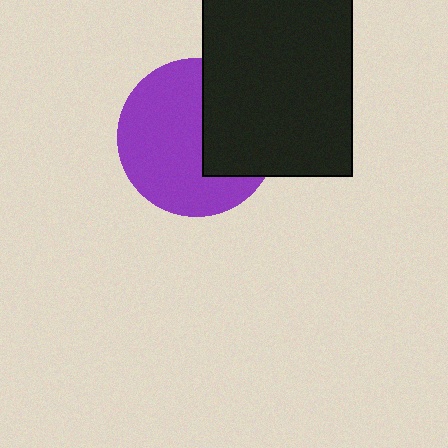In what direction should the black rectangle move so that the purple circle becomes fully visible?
The black rectangle should move right. That is the shortest direction to clear the overlap and leave the purple circle fully visible.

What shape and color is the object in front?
The object in front is a black rectangle.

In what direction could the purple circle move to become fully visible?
The purple circle could move left. That would shift it out from behind the black rectangle entirely.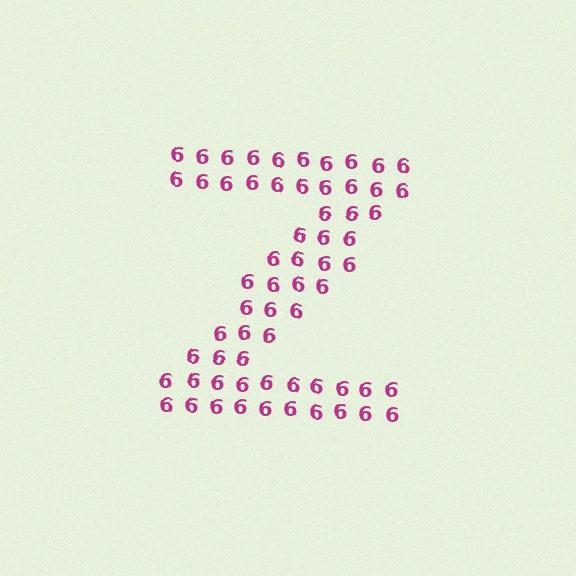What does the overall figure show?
The overall figure shows the letter Z.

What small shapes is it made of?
It is made of small digit 6's.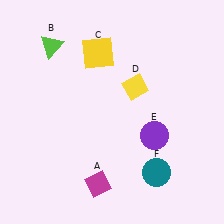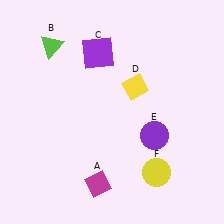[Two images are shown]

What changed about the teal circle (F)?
In Image 1, F is teal. In Image 2, it changed to yellow.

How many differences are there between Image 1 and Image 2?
There are 2 differences between the two images.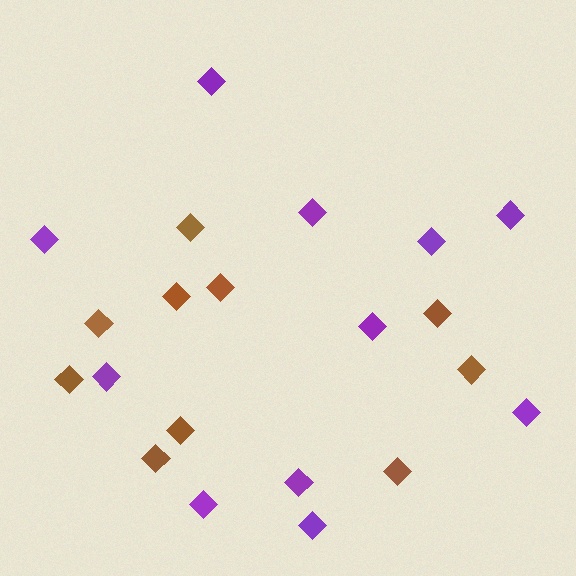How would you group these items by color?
There are 2 groups: one group of purple diamonds (11) and one group of brown diamonds (10).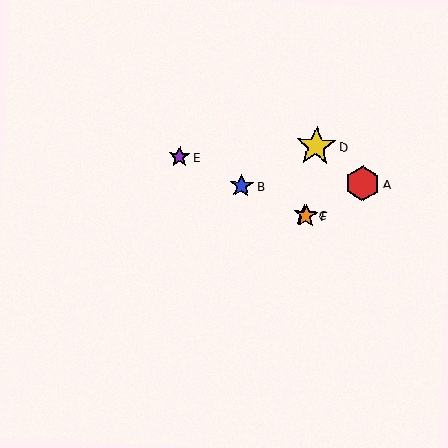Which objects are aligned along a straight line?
Objects B, C, E, F are aligned along a straight line.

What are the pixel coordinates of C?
Object C is at (304, 215).